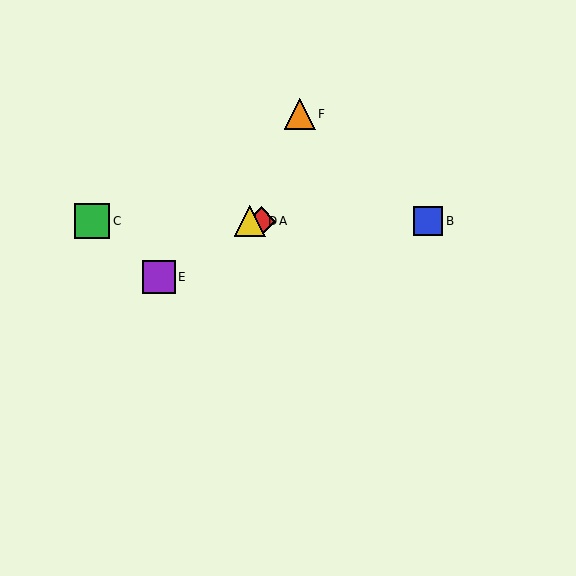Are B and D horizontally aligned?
Yes, both are at y≈221.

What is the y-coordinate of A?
Object A is at y≈221.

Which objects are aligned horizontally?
Objects A, B, C, D are aligned horizontally.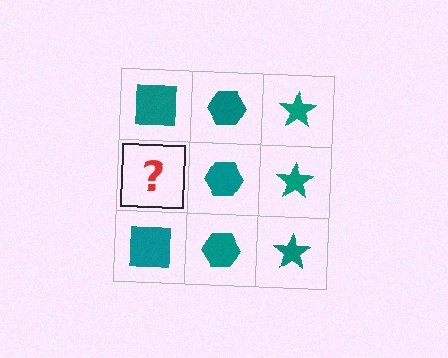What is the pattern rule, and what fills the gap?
The rule is that each column has a consistent shape. The gap should be filled with a teal square.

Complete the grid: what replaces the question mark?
The question mark should be replaced with a teal square.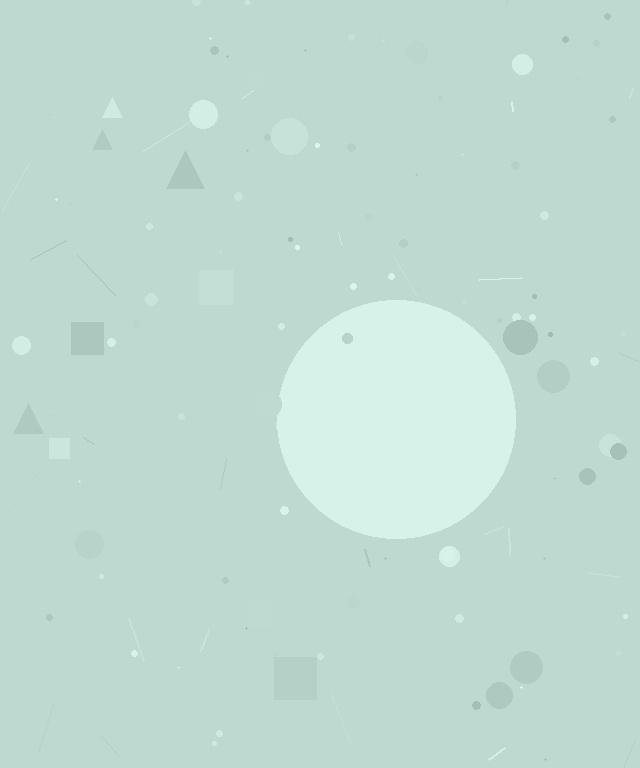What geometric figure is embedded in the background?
A circle is embedded in the background.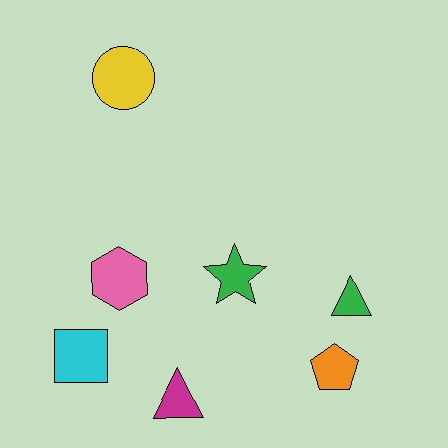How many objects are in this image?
There are 7 objects.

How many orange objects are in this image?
There is 1 orange object.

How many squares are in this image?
There is 1 square.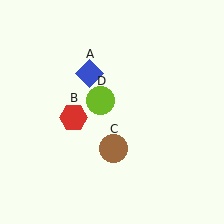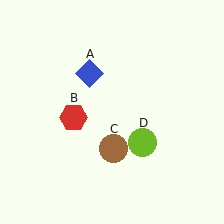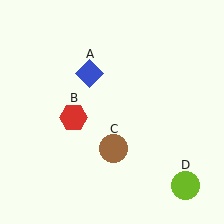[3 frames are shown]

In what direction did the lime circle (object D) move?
The lime circle (object D) moved down and to the right.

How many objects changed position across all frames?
1 object changed position: lime circle (object D).